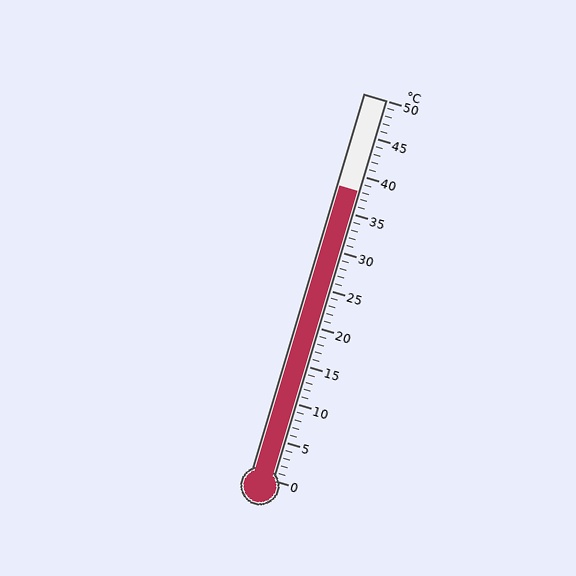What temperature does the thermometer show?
The thermometer shows approximately 38°C.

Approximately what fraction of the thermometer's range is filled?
The thermometer is filled to approximately 75% of its range.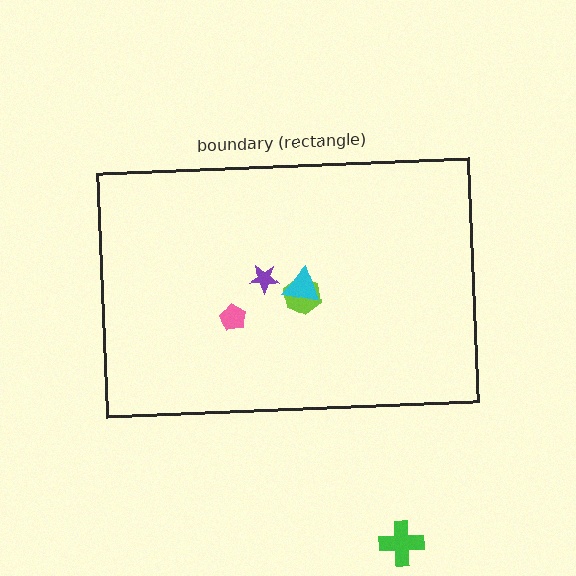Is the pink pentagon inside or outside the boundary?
Inside.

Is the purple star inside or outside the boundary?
Inside.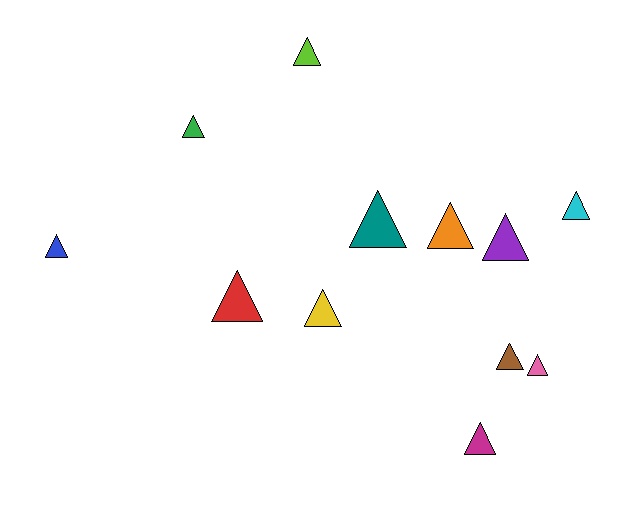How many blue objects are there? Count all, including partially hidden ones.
There is 1 blue object.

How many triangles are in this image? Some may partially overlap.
There are 12 triangles.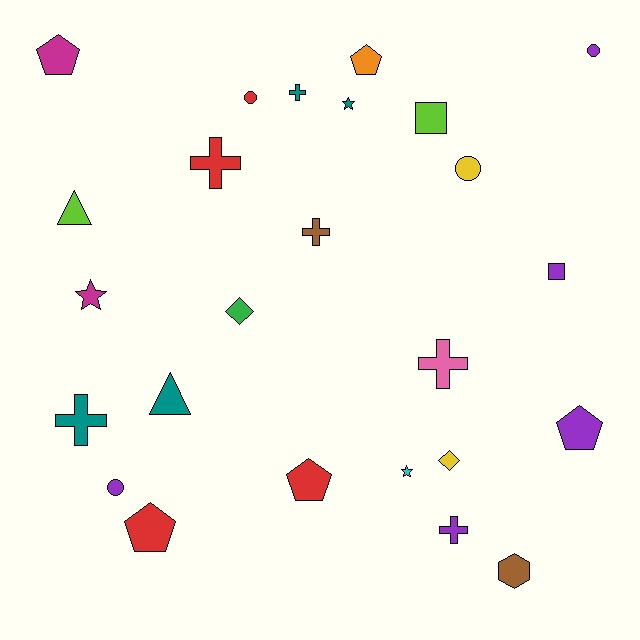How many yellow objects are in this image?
There are 2 yellow objects.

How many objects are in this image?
There are 25 objects.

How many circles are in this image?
There are 4 circles.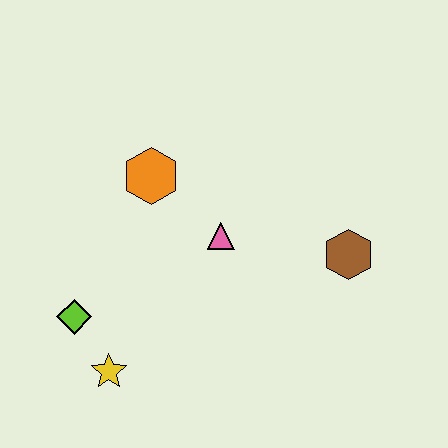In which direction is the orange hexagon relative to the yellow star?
The orange hexagon is above the yellow star.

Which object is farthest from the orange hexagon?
The brown hexagon is farthest from the orange hexagon.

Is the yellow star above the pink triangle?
No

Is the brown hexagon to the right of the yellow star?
Yes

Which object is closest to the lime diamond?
The yellow star is closest to the lime diamond.